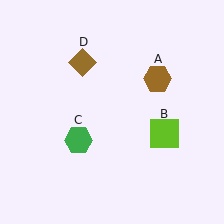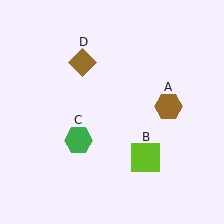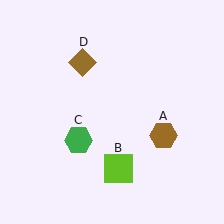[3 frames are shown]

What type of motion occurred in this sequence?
The brown hexagon (object A), lime square (object B) rotated clockwise around the center of the scene.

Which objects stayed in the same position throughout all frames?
Green hexagon (object C) and brown diamond (object D) remained stationary.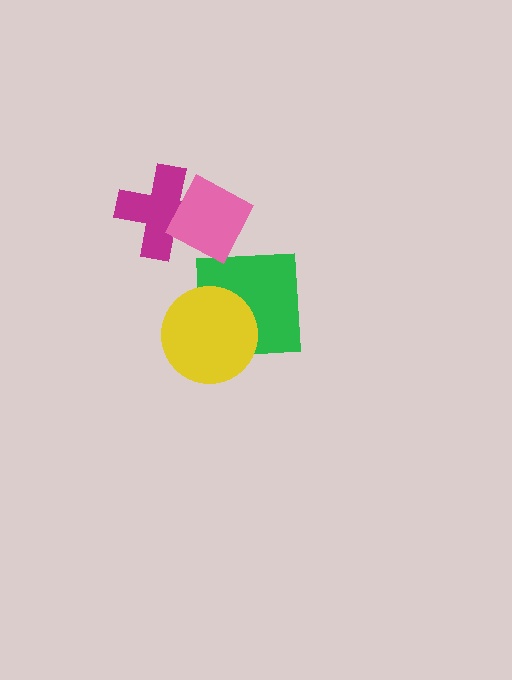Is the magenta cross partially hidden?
Yes, it is partially covered by another shape.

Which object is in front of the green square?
The yellow circle is in front of the green square.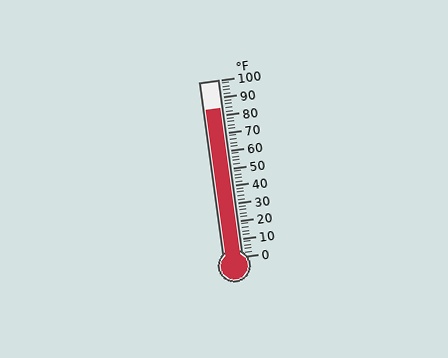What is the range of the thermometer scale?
The thermometer scale ranges from 0°F to 100°F.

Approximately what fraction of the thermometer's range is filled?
The thermometer is filled to approximately 85% of its range.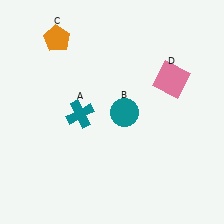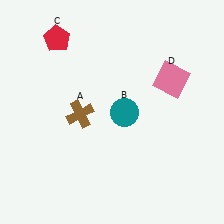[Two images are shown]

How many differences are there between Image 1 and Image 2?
There are 2 differences between the two images.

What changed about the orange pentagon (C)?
In Image 1, C is orange. In Image 2, it changed to red.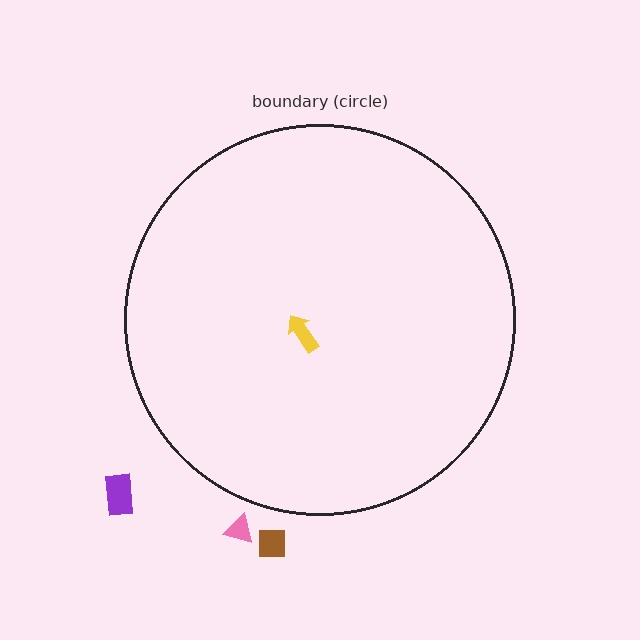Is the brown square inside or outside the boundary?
Outside.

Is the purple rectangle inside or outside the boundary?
Outside.